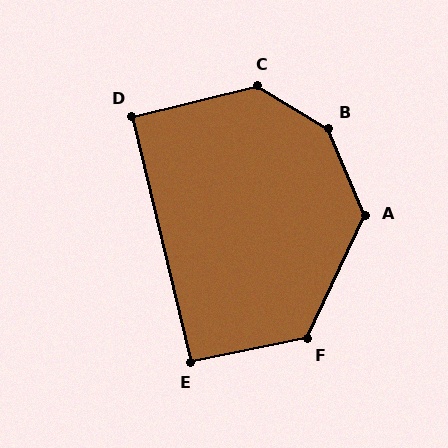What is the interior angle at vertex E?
Approximately 92 degrees (approximately right).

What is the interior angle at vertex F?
Approximately 127 degrees (obtuse).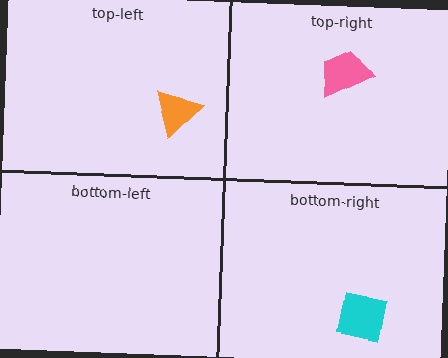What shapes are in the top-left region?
The orange triangle.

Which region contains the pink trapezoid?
The top-right region.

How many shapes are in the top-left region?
1.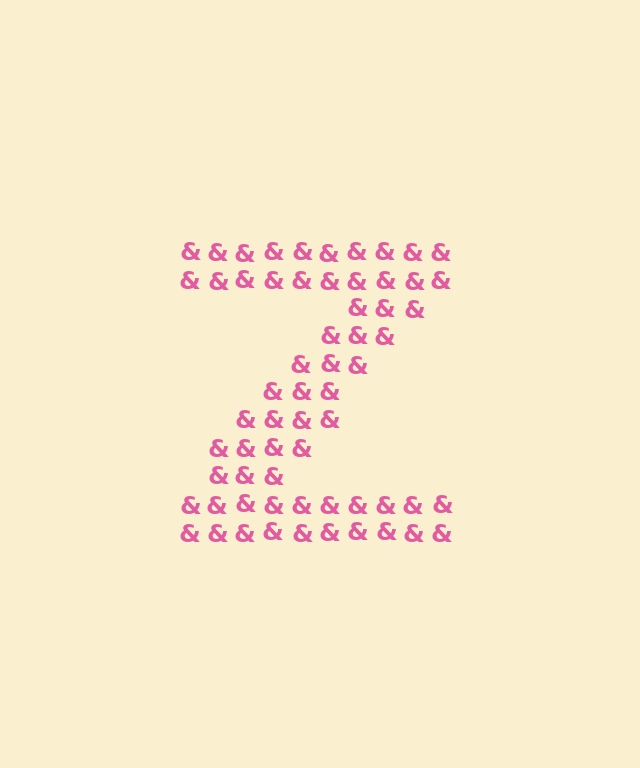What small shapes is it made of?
It is made of small ampersands.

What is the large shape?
The large shape is the letter Z.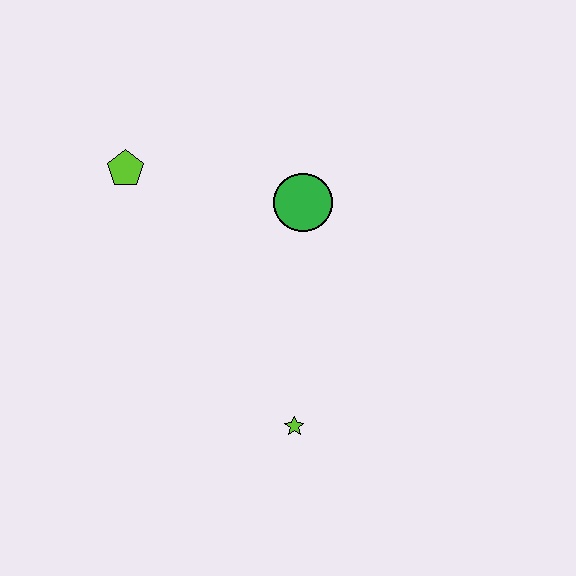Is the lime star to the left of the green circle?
Yes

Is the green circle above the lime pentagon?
No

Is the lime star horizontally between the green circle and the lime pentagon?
Yes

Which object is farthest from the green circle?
The lime star is farthest from the green circle.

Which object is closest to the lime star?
The green circle is closest to the lime star.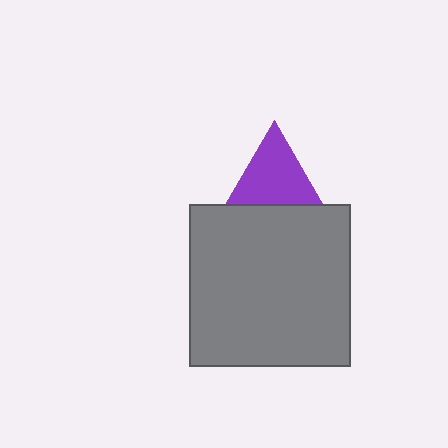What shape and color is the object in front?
The object in front is a gray square.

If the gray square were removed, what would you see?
You would see the complete purple triangle.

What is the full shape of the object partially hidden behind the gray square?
The partially hidden object is a purple triangle.